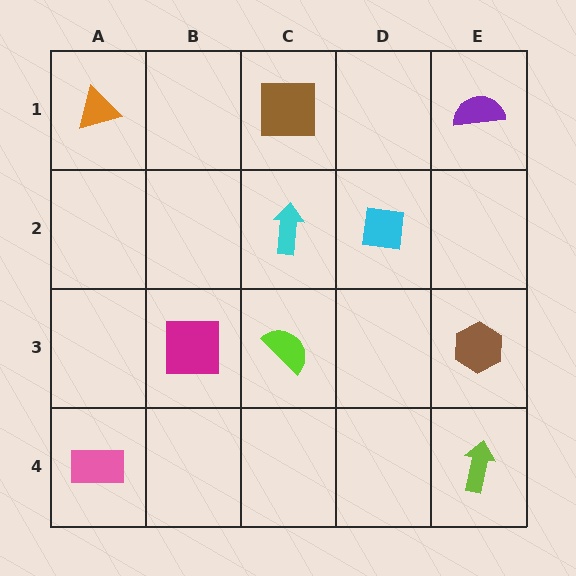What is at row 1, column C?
A brown square.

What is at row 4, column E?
A lime arrow.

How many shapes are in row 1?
3 shapes.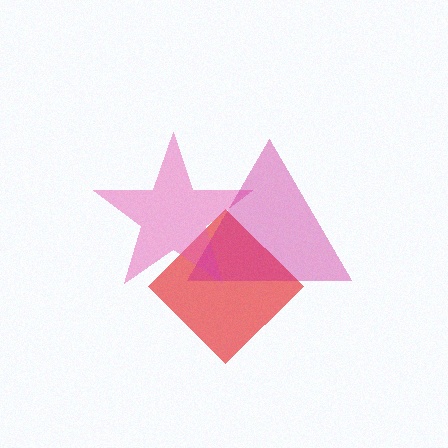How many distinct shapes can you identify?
There are 3 distinct shapes: a red diamond, a pink star, a magenta triangle.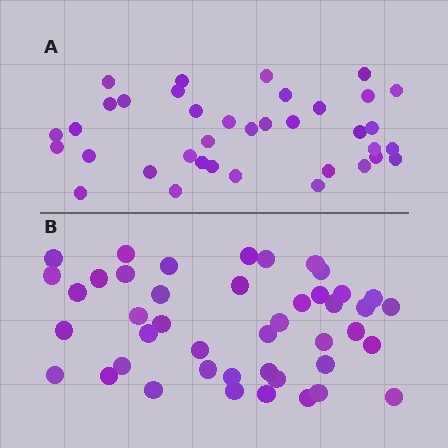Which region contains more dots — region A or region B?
Region B (the bottom region) has more dots.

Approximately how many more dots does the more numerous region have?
Region B has roughly 8 or so more dots than region A.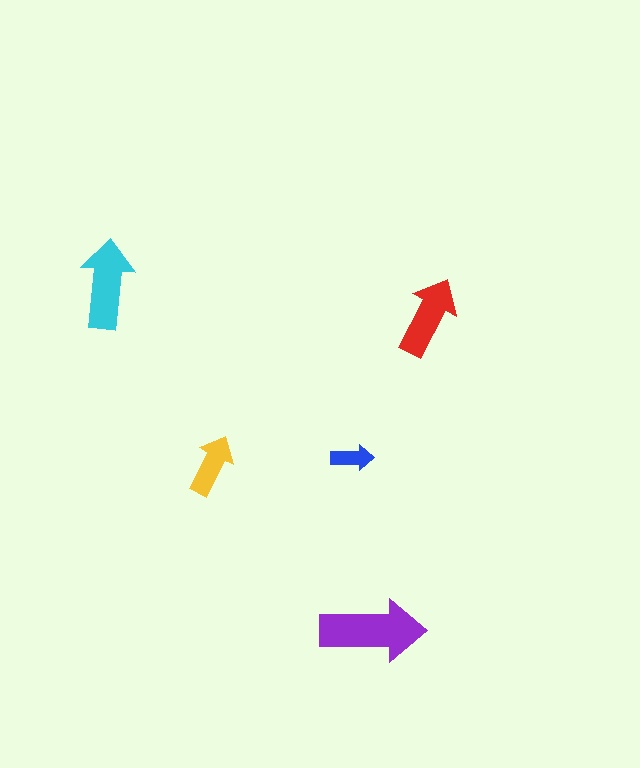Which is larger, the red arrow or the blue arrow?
The red one.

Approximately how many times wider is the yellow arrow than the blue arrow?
About 1.5 times wider.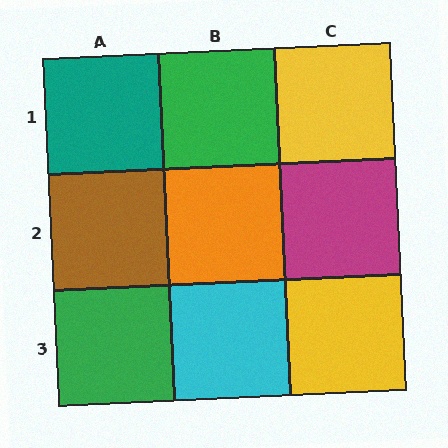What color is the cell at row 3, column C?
Yellow.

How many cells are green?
2 cells are green.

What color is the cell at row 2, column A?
Brown.